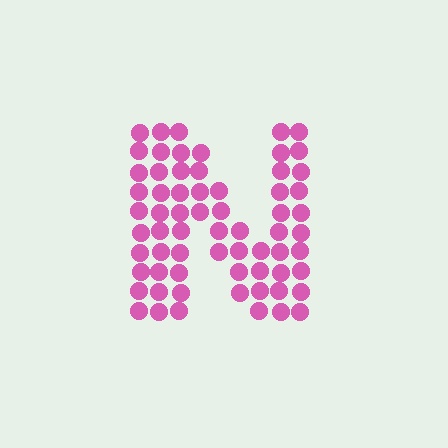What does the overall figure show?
The overall figure shows the letter N.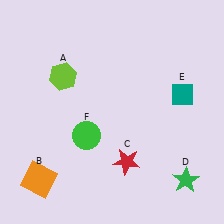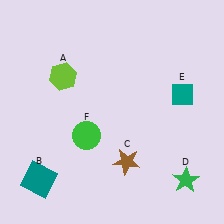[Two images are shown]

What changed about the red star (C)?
In Image 1, C is red. In Image 2, it changed to brown.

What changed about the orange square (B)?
In Image 1, B is orange. In Image 2, it changed to teal.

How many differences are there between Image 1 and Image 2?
There are 2 differences between the two images.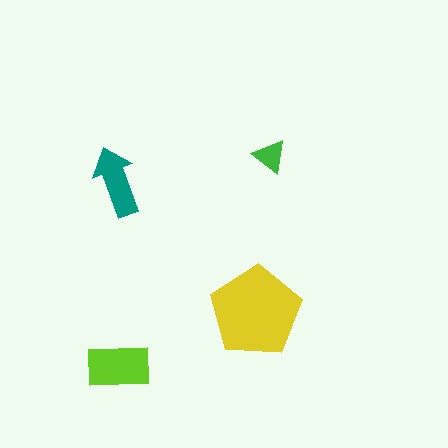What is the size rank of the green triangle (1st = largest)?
4th.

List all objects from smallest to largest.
The green triangle, the teal arrow, the lime rectangle, the yellow pentagon.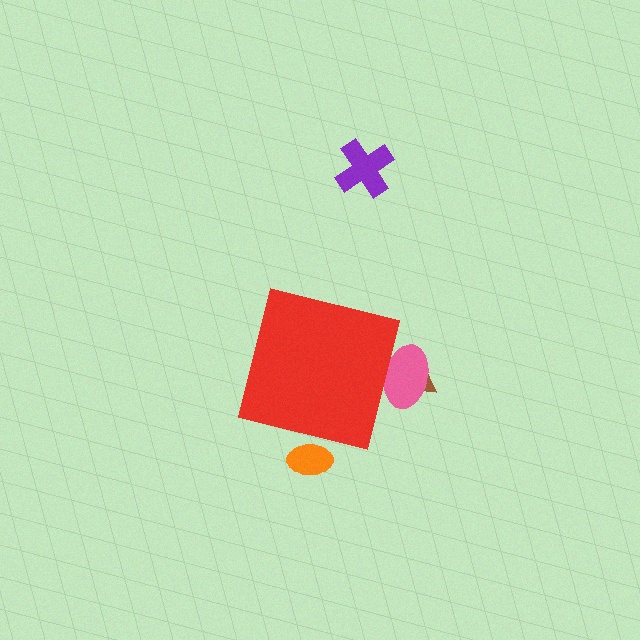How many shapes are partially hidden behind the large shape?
3 shapes are partially hidden.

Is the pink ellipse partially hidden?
Yes, the pink ellipse is partially hidden behind the red square.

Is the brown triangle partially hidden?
Yes, the brown triangle is partially hidden behind the red square.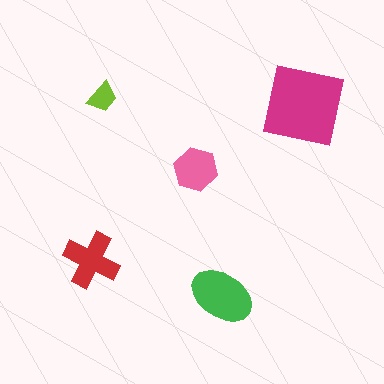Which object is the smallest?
The lime trapezoid.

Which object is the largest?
The magenta square.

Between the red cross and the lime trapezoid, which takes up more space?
The red cross.